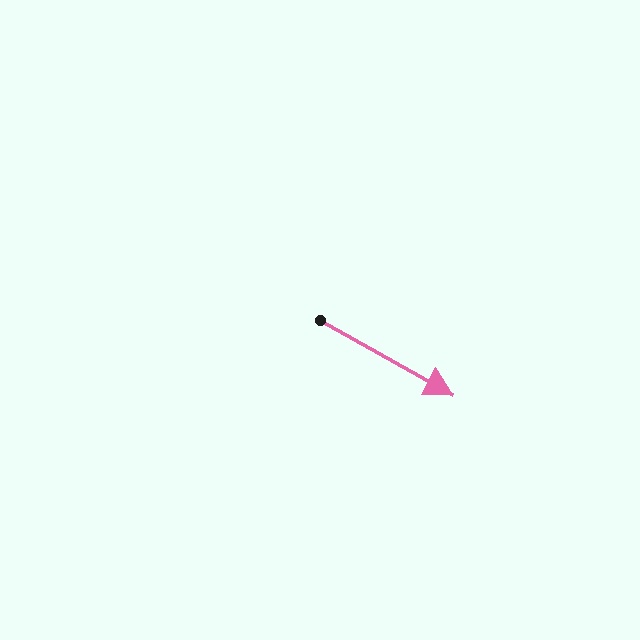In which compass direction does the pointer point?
Southeast.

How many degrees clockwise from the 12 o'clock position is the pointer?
Approximately 119 degrees.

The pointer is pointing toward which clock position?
Roughly 4 o'clock.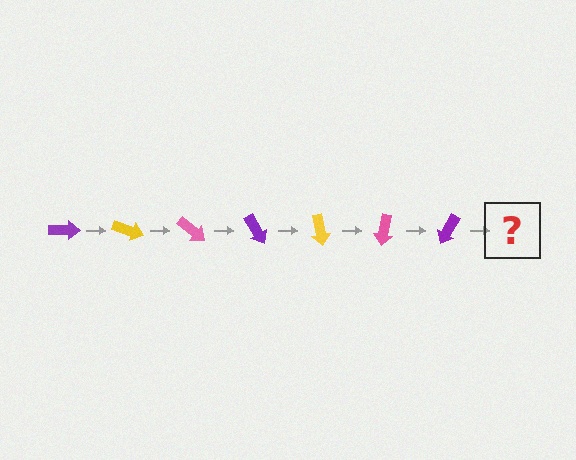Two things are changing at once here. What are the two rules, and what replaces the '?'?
The two rules are that it rotates 20 degrees each step and the color cycles through purple, yellow, and pink. The '?' should be a yellow arrow, rotated 140 degrees from the start.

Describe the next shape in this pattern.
It should be a yellow arrow, rotated 140 degrees from the start.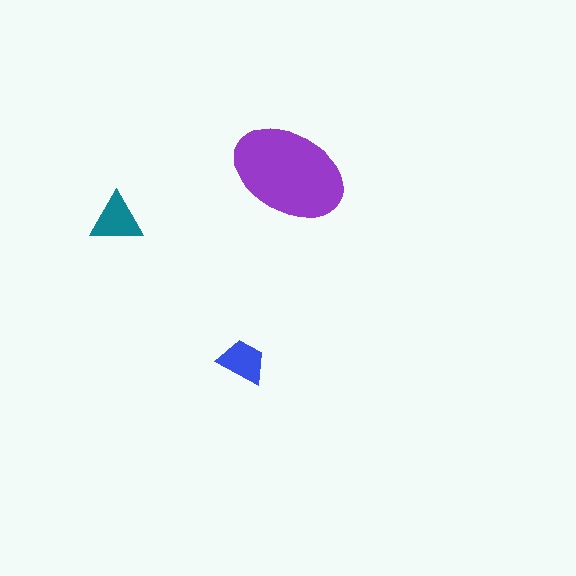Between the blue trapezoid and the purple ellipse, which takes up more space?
The purple ellipse.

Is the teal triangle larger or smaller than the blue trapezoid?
Larger.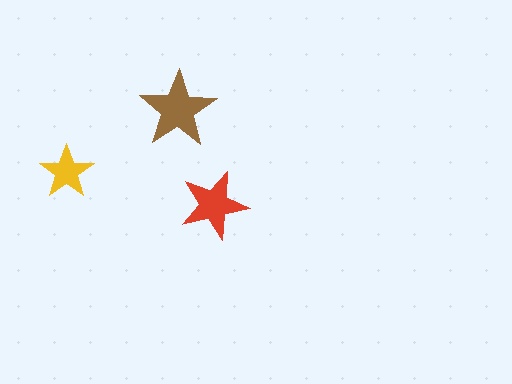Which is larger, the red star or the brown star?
The brown one.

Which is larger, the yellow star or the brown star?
The brown one.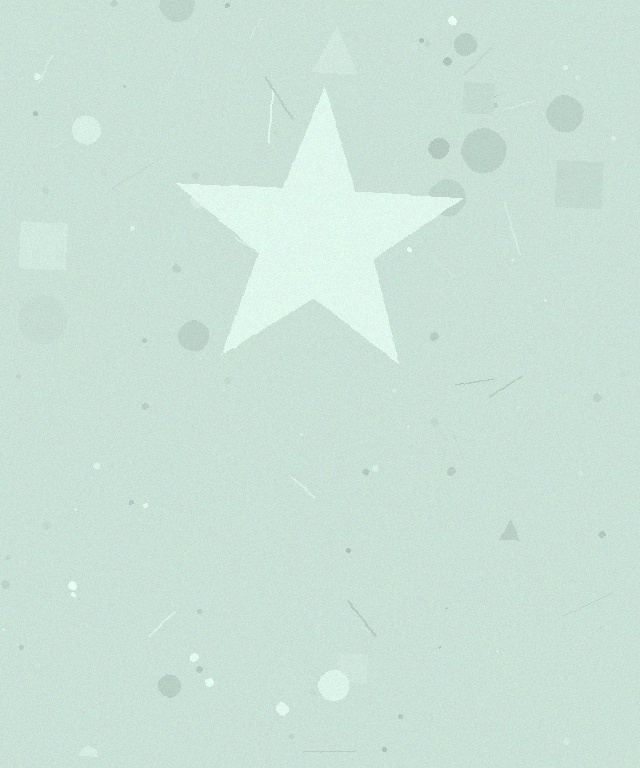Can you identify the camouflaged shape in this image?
The camouflaged shape is a star.